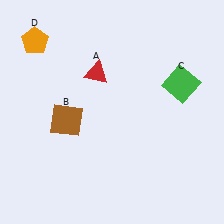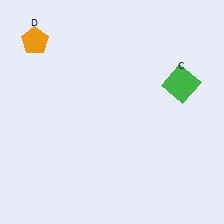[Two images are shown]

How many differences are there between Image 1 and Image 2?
There are 2 differences between the two images.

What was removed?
The brown square (B), the red triangle (A) were removed in Image 2.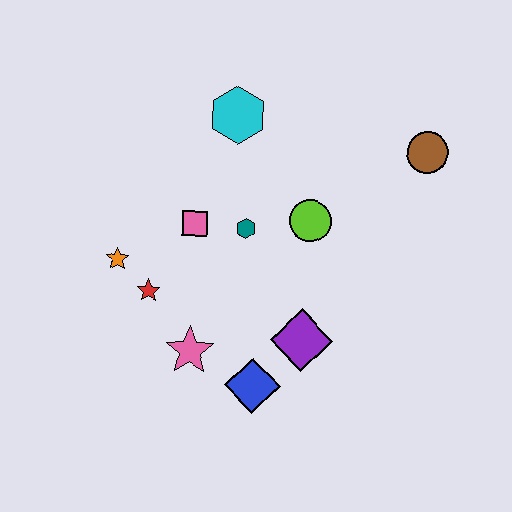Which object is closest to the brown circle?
The lime circle is closest to the brown circle.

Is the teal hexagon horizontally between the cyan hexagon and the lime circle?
Yes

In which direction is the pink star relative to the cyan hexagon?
The pink star is below the cyan hexagon.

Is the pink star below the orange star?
Yes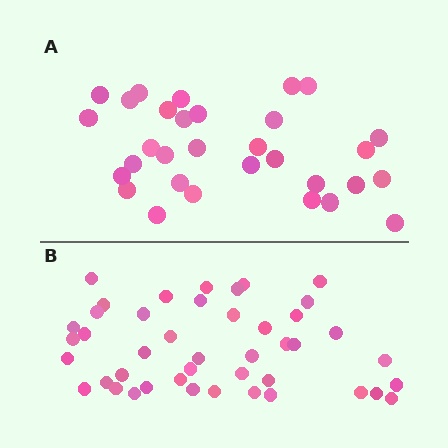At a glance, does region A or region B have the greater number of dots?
Region B (the bottom region) has more dots.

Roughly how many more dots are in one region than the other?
Region B has approximately 15 more dots than region A.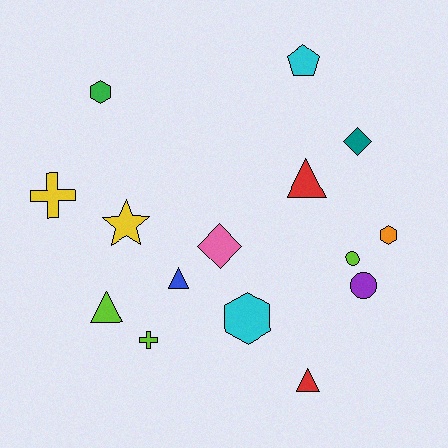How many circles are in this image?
There are 2 circles.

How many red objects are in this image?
There are 2 red objects.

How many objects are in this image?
There are 15 objects.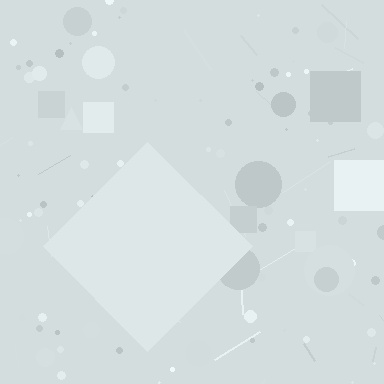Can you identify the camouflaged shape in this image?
The camouflaged shape is a diamond.